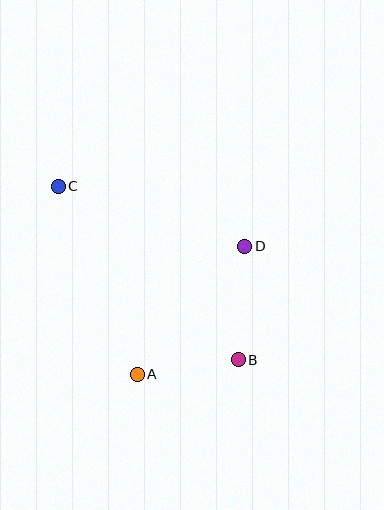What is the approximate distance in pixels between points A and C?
The distance between A and C is approximately 204 pixels.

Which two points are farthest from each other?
Points B and C are farthest from each other.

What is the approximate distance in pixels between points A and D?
The distance between A and D is approximately 167 pixels.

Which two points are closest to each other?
Points A and B are closest to each other.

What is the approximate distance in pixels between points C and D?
The distance between C and D is approximately 196 pixels.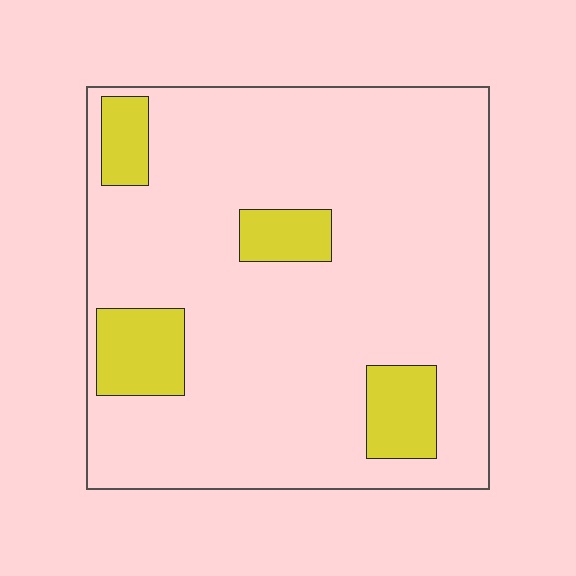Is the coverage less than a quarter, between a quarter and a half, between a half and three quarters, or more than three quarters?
Less than a quarter.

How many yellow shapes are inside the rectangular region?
4.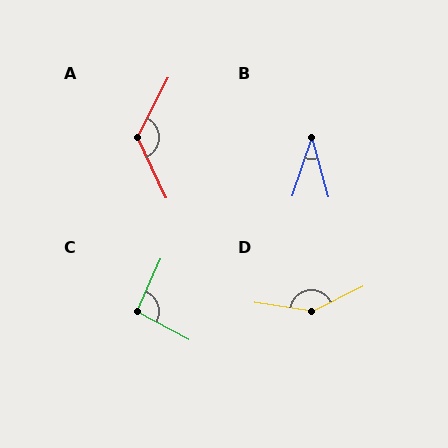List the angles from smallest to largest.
B (34°), C (94°), A (127°), D (146°).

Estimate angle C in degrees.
Approximately 94 degrees.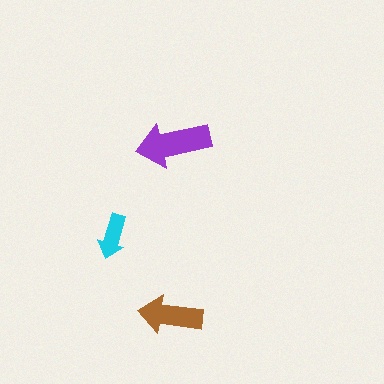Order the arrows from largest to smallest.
the purple one, the brown one, the cyan one.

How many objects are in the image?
There are 3 objects in the image.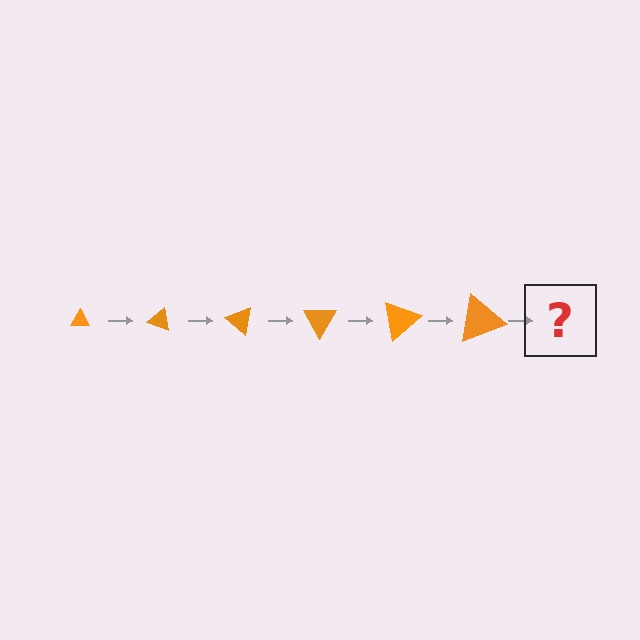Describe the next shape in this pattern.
It should be a triangle, larger than the previous one and rotated 120 degrees from the start.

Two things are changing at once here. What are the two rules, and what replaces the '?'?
The two rules are that the triangle grows larger each step and it rotates 20 degrees each step. The '?' should be a triangle, larger than the previous one and rotated 120 degrees from the start.